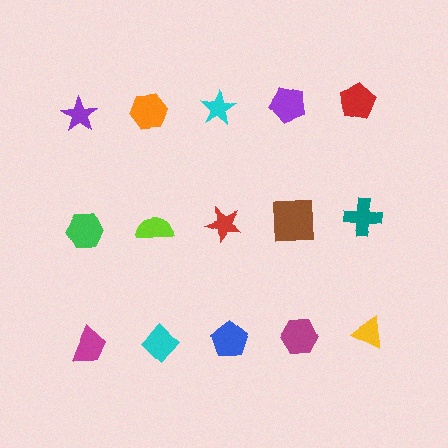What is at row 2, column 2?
A lime semicircle.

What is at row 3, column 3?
A blue pentagon.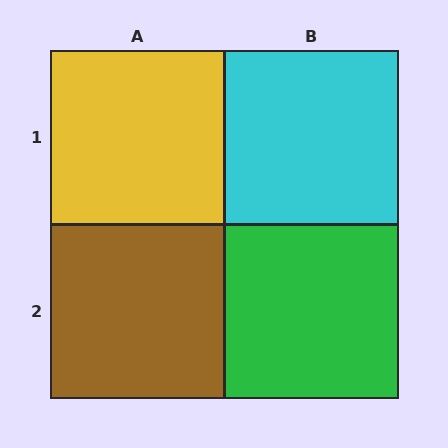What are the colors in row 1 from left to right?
Yellow, cyan.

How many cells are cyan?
1 cell is cyan.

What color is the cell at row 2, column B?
Green.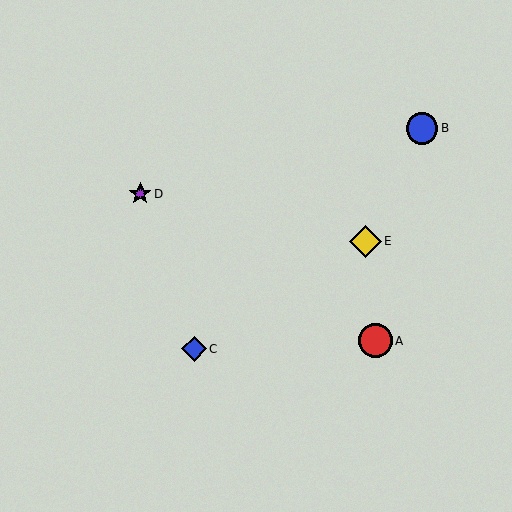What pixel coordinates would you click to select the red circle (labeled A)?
Click at (375, 341) to select the red circle A.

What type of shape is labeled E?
Shape E is a yellow diamond.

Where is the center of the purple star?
The center of the purple star is at (140, 194).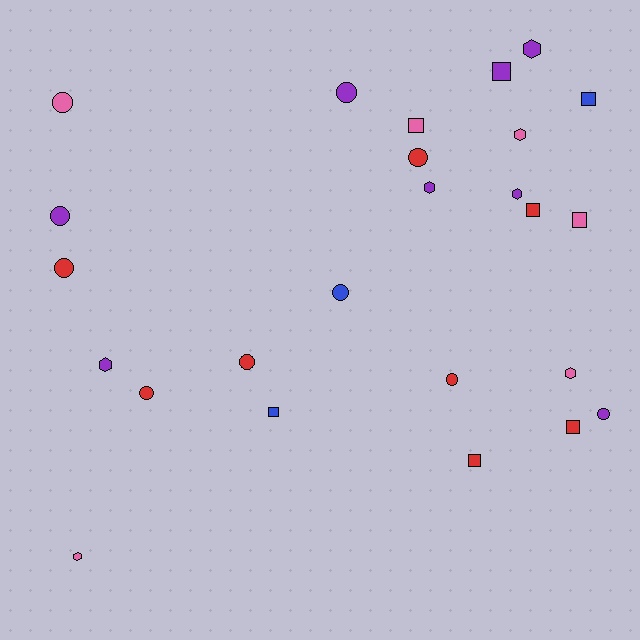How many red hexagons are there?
There are no red hexagons.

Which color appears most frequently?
Purple, with 8 objects.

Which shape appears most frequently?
Circle, with 10 objects.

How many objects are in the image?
There are 25 objects.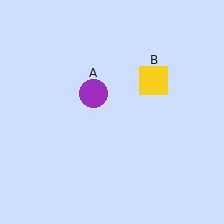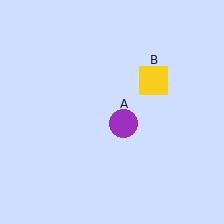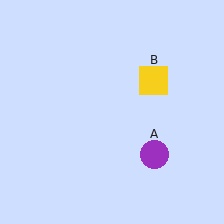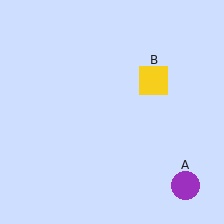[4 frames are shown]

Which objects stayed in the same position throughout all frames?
Yellow square (object B) remained stationary.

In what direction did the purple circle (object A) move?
The purple circle (object A) moved down and to the right.